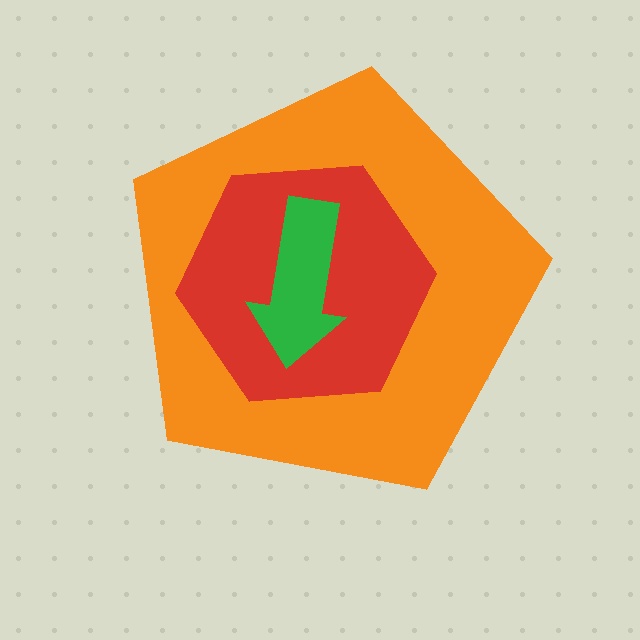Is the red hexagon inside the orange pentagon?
Yes.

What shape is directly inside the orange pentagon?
The red hexagon.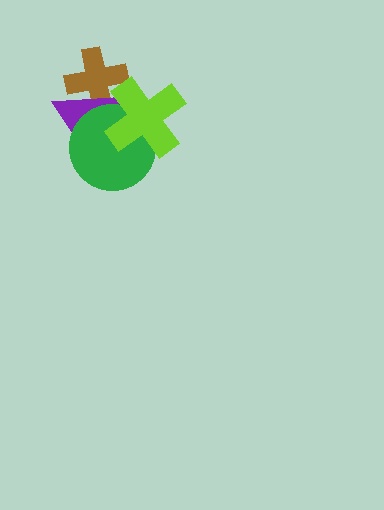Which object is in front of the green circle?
The lime cross is in front of the green circle.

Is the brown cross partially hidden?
Yes, it is partially covered by another shape.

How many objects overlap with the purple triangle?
3 objects overlap with the purple triangle.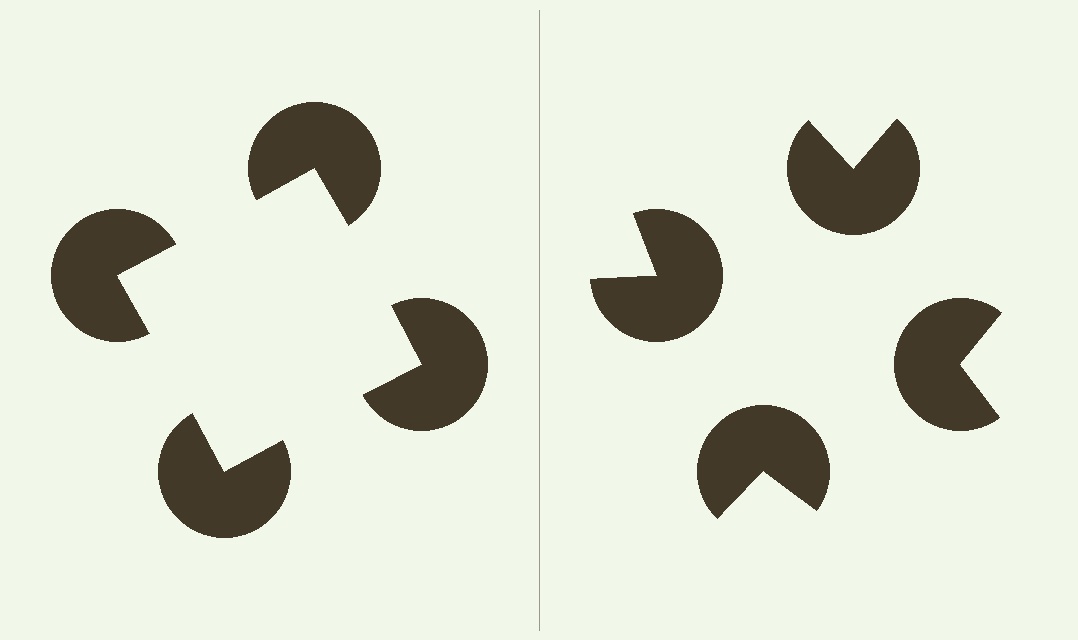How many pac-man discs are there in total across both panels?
8 — 4 on each side.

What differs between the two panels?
The pac-man discs are positioned identically on both sides; only the wedge orientations differ. On the left they align to a square; on the right they are misaligned.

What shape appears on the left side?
An illusory square.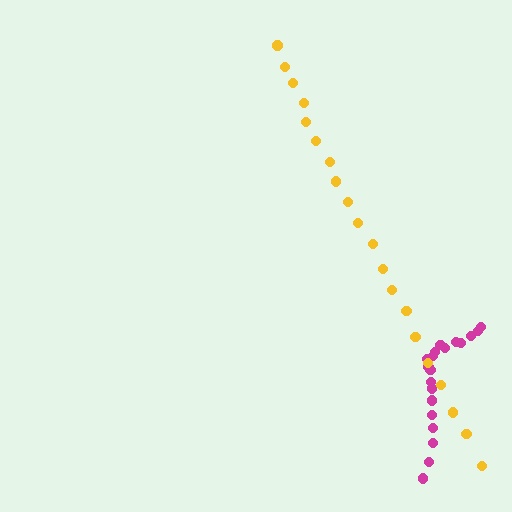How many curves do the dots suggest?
There are 2 distinct paths.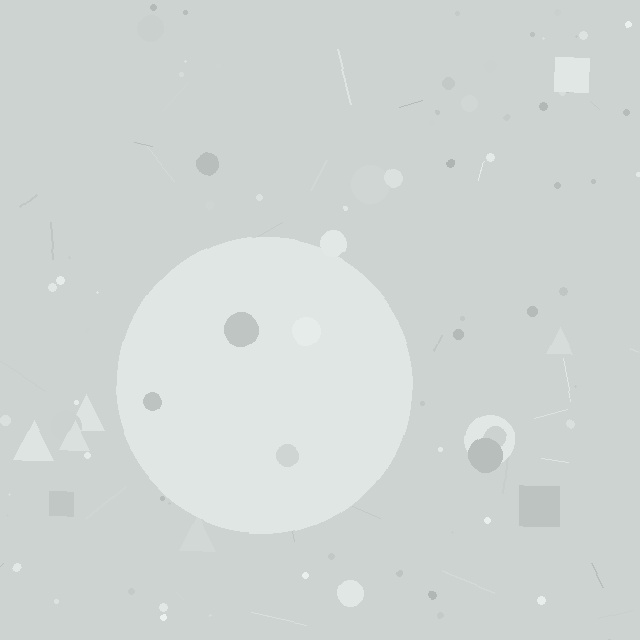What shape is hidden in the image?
A circle is hidden in the image.